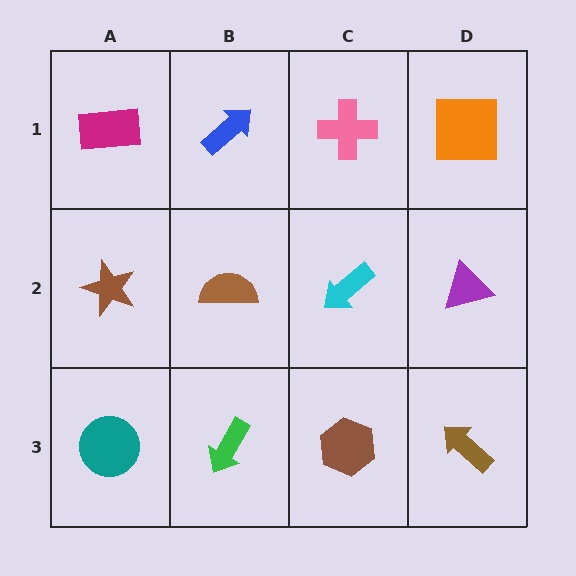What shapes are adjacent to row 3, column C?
A cyan arrow (row 2, column C), a green arrow (row 3, column B), a brown arrow (row 3, column D).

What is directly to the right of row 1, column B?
A pink cross.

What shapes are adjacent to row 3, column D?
A purple triangle (row 2, column D), a brown hexagon (row 3, column C).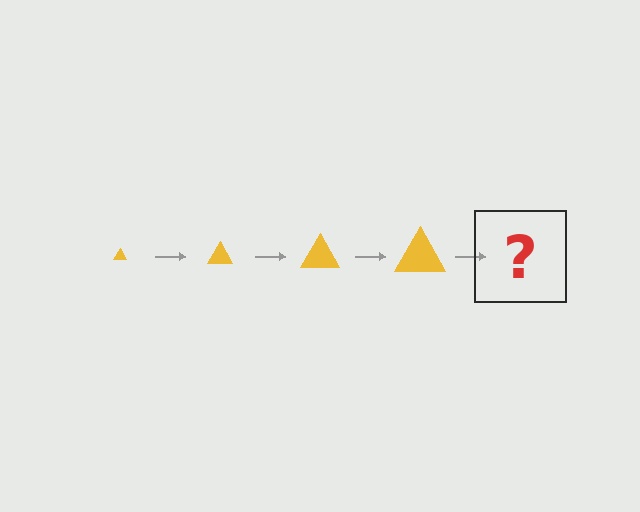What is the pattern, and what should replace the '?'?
The pattern is that the triangle gets progressively larger each step. The '?' should be a yellow triangle, larger than the previous one.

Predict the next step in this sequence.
The next step is a yellow triangle, larger than the previous one.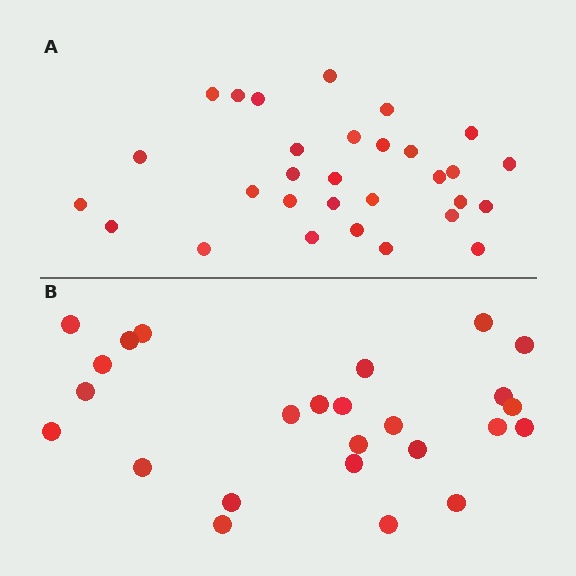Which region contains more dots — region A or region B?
Region A (the top region) has more dots.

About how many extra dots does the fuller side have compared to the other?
Region A has about 5 more dots than region B.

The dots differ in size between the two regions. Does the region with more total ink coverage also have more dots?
No. Region B has more total ink coverage because its dots are larger, but region A actually contains more individual dots. Total area can be misleading — the number of items is what matters here.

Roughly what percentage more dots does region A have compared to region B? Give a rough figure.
About 20% more.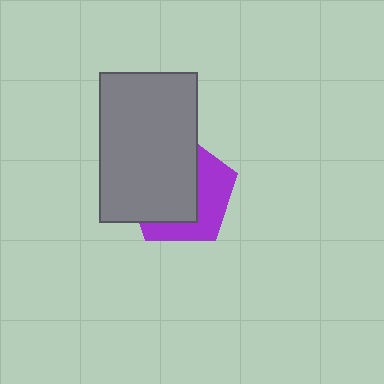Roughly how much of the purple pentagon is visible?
A small part of it is visible (roughly 41%).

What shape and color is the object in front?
The object in front is a gray rectangle.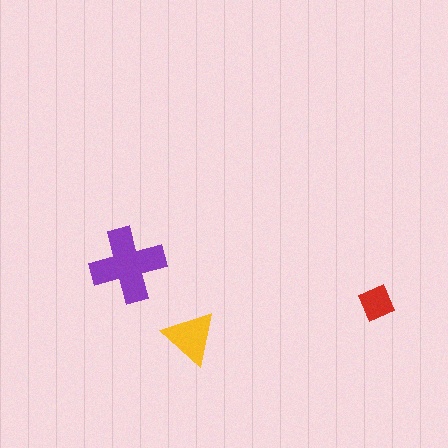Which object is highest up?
The purple cross is topmost.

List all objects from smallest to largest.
The red diamond, the yellow triangle, the purple cross.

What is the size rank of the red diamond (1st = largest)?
3rd.